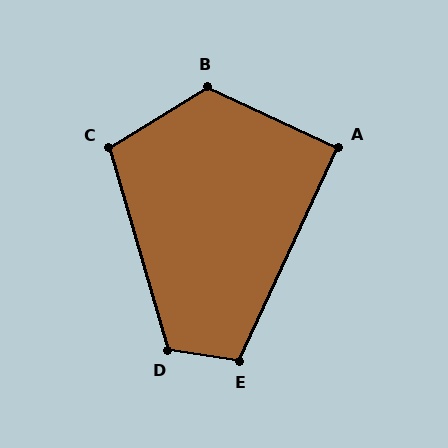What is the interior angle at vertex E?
Approximately 106 degrees (obtuse).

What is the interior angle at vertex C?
Approximately 105 degrees (obtuse).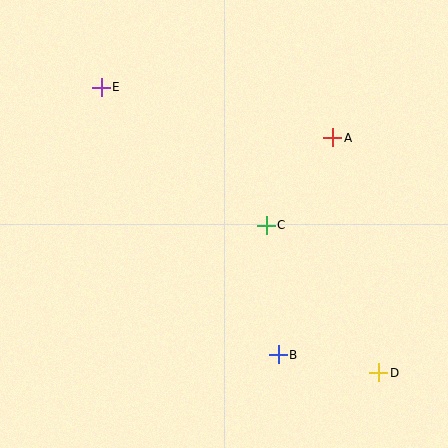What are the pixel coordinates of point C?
Point C is at (266, 225).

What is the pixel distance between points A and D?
The distance between A and D is 240 pixels.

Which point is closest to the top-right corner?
Point A is closest to the top-right corner.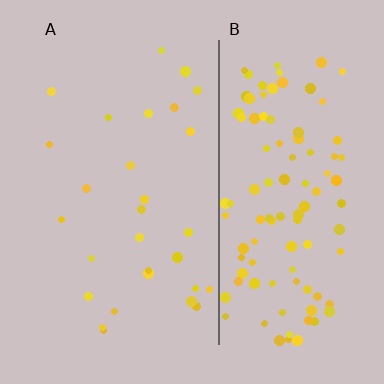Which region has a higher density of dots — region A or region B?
B (the right).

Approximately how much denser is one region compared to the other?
Approximately 3.9× — region B over region A.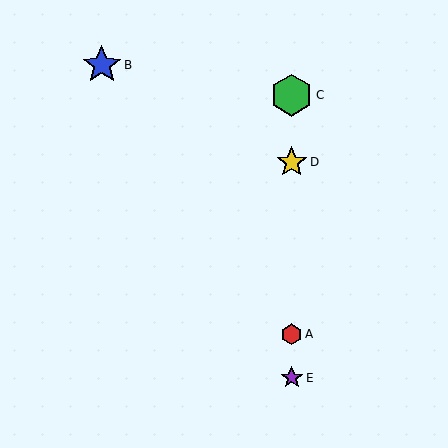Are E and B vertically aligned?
No, E is at x≈292 and B is at x≈102.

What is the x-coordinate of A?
Object A is at x≈292.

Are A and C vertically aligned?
Yes, both are at x≈292.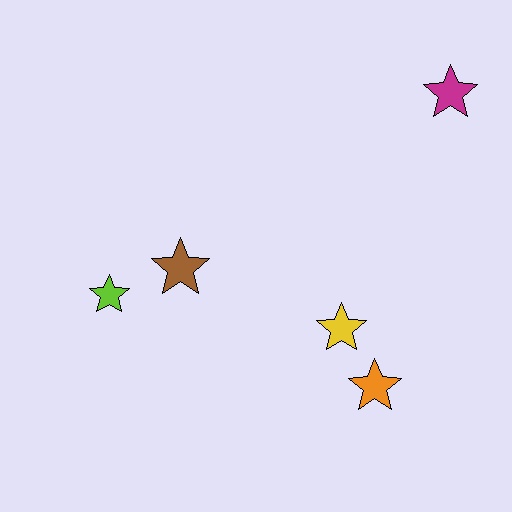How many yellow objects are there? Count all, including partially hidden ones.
There is 1 yellow object.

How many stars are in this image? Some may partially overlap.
There are 5 stars.